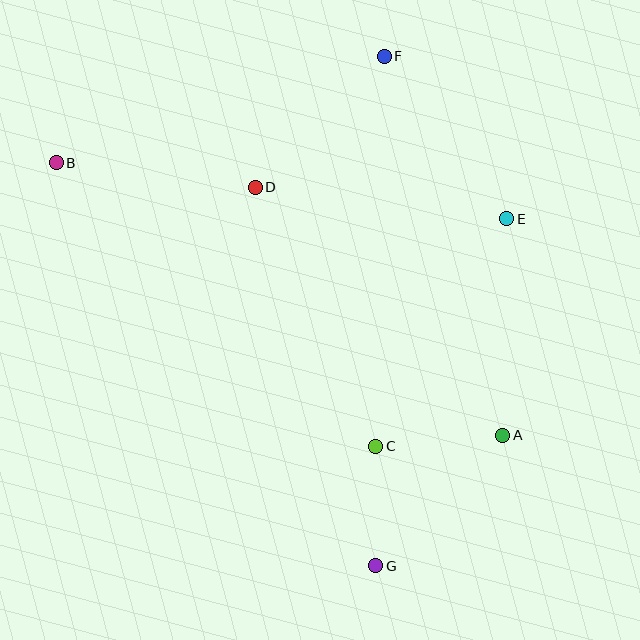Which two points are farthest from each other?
Points A and B are farthest from each other.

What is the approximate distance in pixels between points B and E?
The distance between B and E is approximately 454 pixels.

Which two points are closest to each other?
Points C and G are closest to each other.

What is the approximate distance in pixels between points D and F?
The distance between D and F is approximately 184 pixels.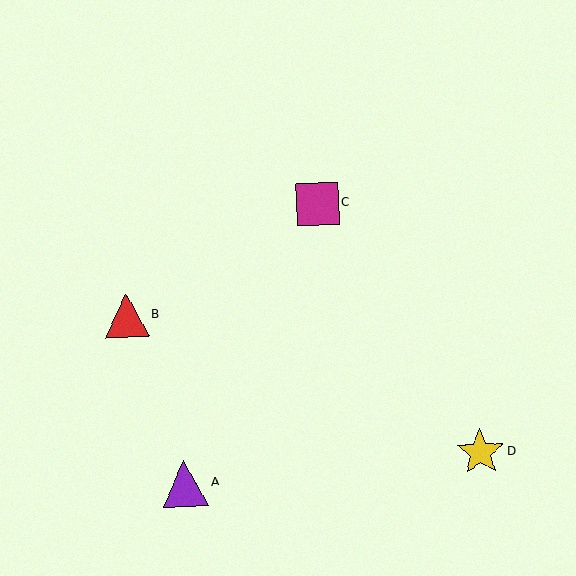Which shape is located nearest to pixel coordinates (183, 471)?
The purple triangle (labeled A) at (185, 483) is nearest to that location.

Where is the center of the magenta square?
The center of the magenta square is at (317, 204).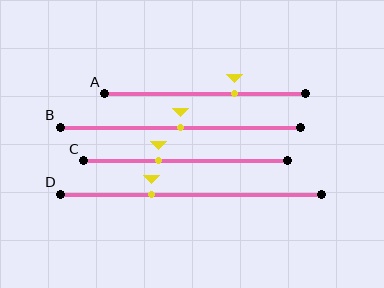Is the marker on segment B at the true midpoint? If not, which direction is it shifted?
Yes, the marker on segment B is at the true midpoint.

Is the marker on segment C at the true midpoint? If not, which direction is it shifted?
No, the marker on segment C is shifted to the left by about 14% of the segment length.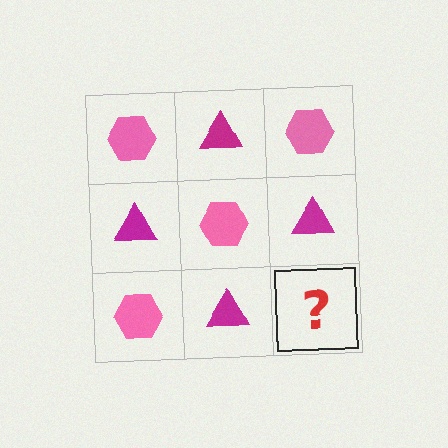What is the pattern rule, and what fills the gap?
The rule is that it alternates pink hexagon and magenta triangle in a checkerboard pattern. The gap should be filled with a pink hexagon.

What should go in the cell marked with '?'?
The missing cell should contain a pink hexagon.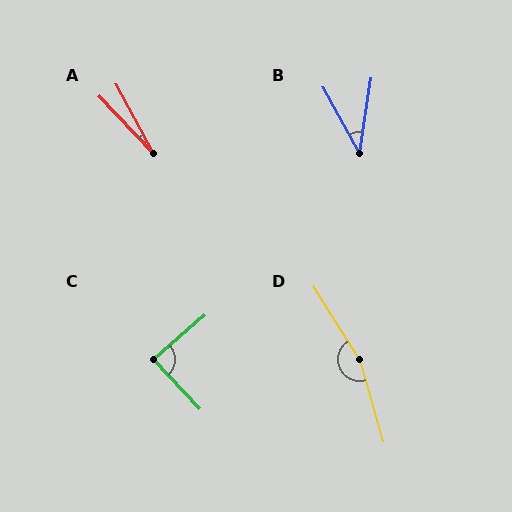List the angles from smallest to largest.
A (15°), B (37°), C (88°), D (164°).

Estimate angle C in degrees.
Approximately 88 degrees.